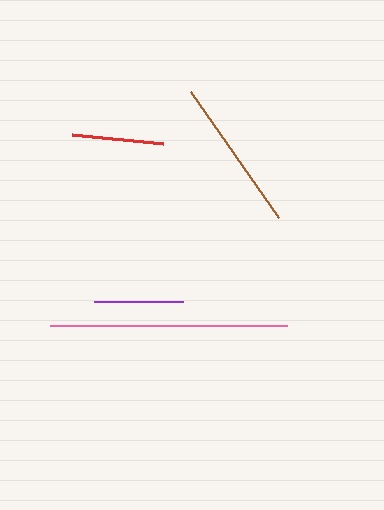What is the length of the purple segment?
The purple segment is approximately 89 pixels long.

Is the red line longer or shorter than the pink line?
The pink line is longer than the red line.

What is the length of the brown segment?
The brown segment is approximately 154 pixels long.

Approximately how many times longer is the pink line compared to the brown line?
The pink line is approximately 1.5 times the length of the brown line.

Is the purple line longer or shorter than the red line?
The red line is longer than the purple line.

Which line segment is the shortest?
The purple line is the shortest at approximately 89 pixels.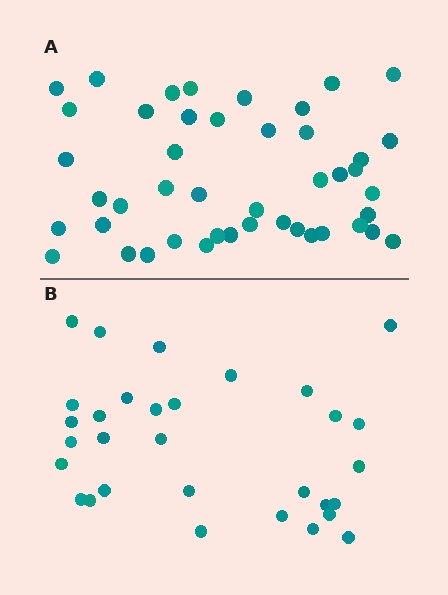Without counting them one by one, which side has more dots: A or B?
Region A (the top region) has more dots.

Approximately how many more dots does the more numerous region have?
Region A has approximately 15 more dots than region B.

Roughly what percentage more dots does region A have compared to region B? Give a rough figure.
About 45% more.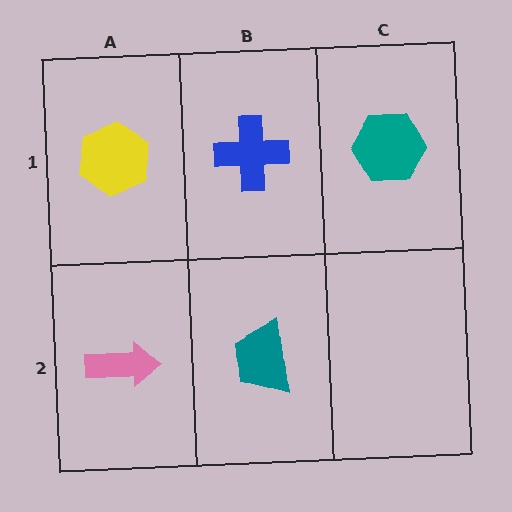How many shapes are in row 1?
3 shapes.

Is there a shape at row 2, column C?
No, that cell is empty.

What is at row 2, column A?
A pink arrow.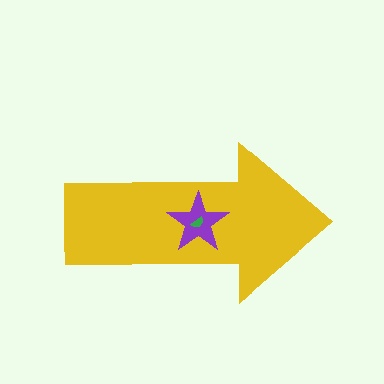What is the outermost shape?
The yellow arrow.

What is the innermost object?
The green semicircle.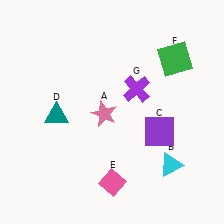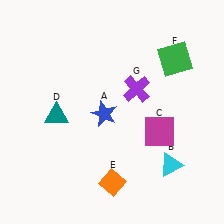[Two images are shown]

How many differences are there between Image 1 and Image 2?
There are 3 differences between the two images.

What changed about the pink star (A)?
In Image 1, A is pink. In Image 2, it changed to blue.